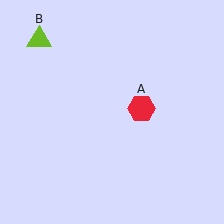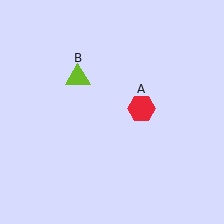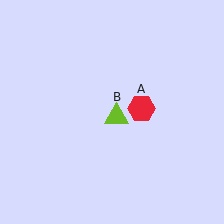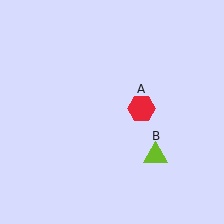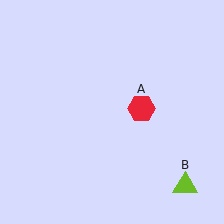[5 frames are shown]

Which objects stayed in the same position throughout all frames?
Red hexagon (object A) remained stationary.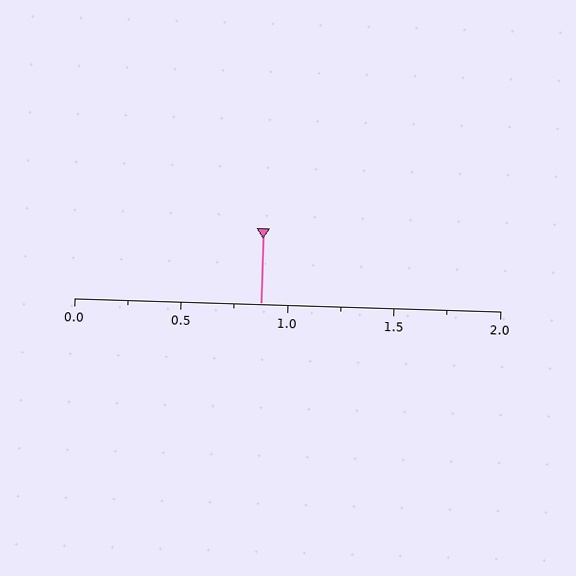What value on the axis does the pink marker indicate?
The marker indicates approximately 0.88.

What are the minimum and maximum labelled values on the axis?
The axis runs from 0.0 to 2.0.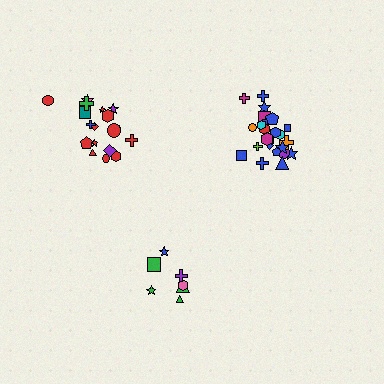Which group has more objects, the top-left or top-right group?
The top-right group.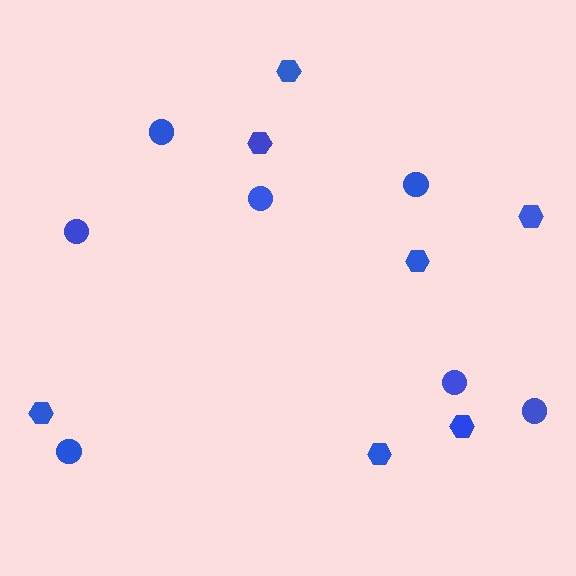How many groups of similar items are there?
There are 2 groups: one group of circles (7) and one group of hexagons (7).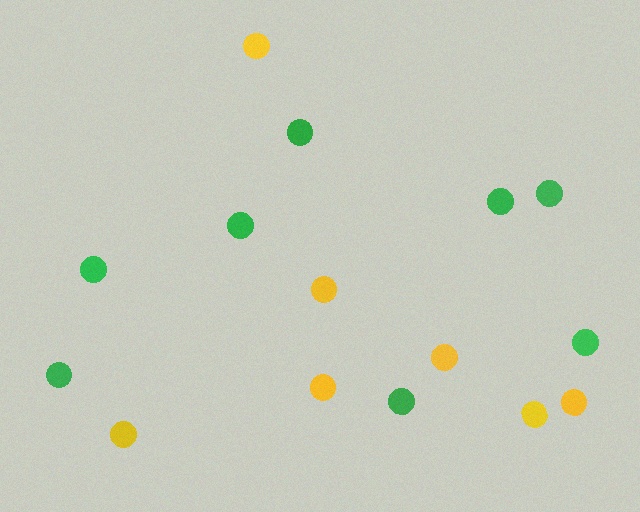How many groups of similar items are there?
There are 2 groups: one group of yellow circles (7) and one group of green circles (8).